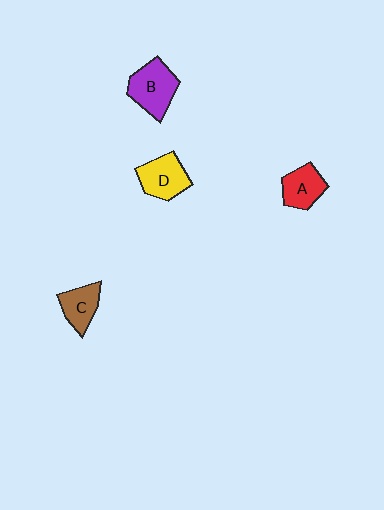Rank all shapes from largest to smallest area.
From largest to smallest: B (purple), D (yellow), A (red), C (brown).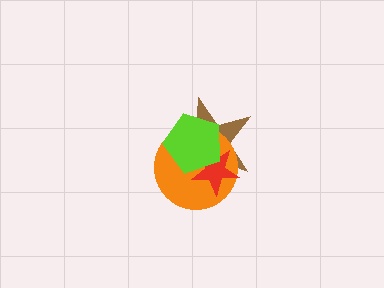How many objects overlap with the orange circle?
3 objects overlap with the orange circle.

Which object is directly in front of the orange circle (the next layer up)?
The red star is directly in front of the orange circle.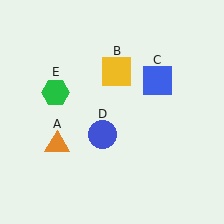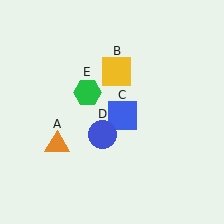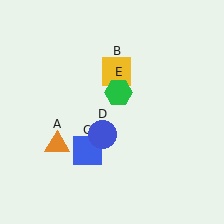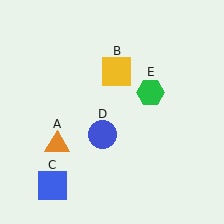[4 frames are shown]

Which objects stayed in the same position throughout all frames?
Orange triangle (object A) and yellow square (object B) and blue circle (object D) remained stationary.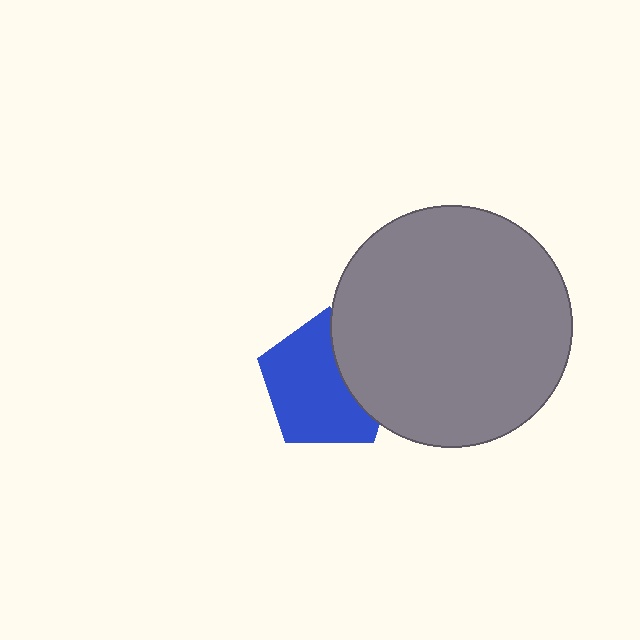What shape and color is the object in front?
The object in front is a gray circle.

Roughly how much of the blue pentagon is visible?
Most of it is visible (roughly 68%).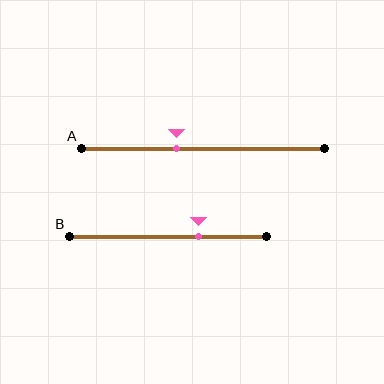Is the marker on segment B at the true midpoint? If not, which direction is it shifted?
No, the marker on segment B is shifted to the right by about 16% of the segment length.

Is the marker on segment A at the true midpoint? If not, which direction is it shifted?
No, the marker on segment A is shifted to the left by about 11% of the segment length.